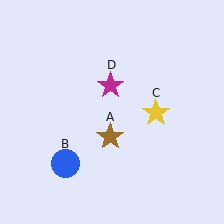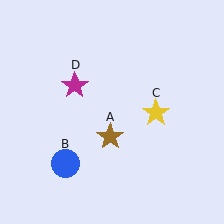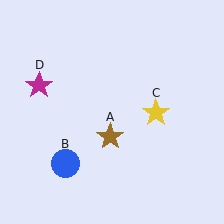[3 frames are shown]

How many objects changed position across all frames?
1 object changed position: magenta star (object D).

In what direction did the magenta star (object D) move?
The magenta star (object D) moved left.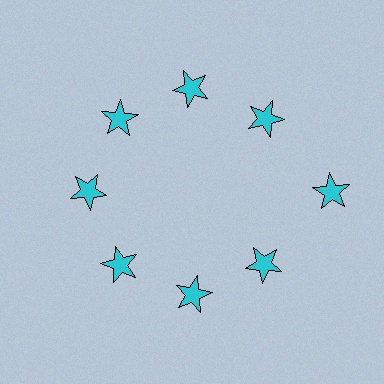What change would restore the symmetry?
The symmetry would be restored by moving it inward, back onto the ring so that all 8 stars sit at equal angles and equal distance from the center.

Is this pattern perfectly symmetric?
No. The 8 cyan stars are arranged in a ring, but one element near the 3 o'clock position is pushed outward from the center, breaking the 8-fold rotational symmetry.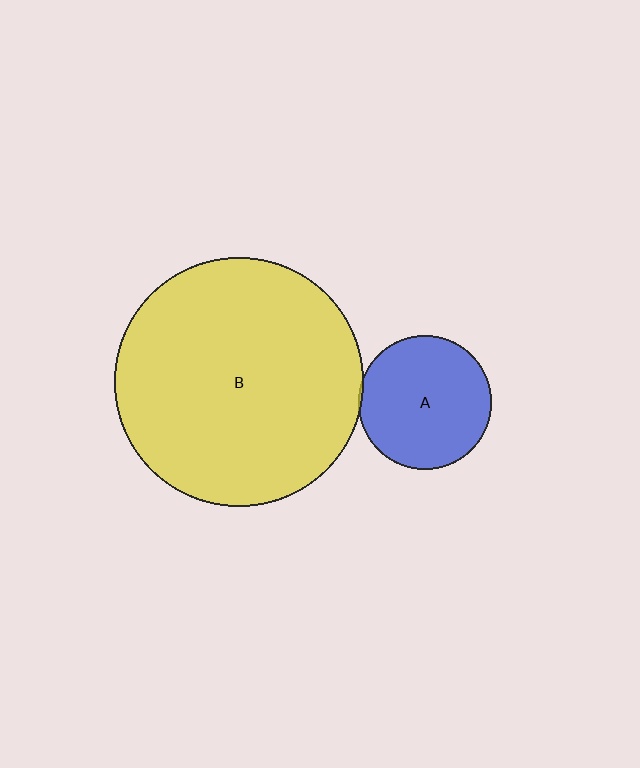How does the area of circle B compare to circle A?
Approximately 3.5 times.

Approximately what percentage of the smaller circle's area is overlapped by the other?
Approximately 5%.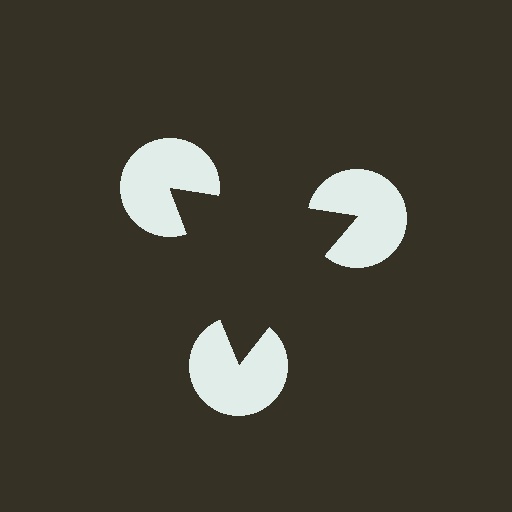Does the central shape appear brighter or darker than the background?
It typically appears slightly darker than the background, even though no actual brightness change is drawn.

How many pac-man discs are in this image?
There are 3 — one at each vertex of the illusory triangle.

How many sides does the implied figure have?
3 sides.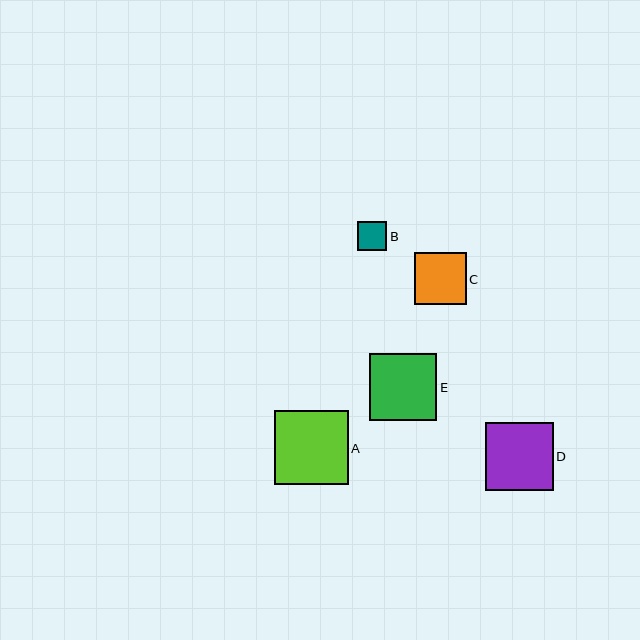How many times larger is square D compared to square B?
Square D is approximately 2.4 times the size of square B.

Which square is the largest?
Square A is the largest with a size of approximately 74 pixels.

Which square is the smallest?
Square B is the smallest with a size of approximately 29 pixels.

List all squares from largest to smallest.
From largest to smallest: A, D, E, C, B.